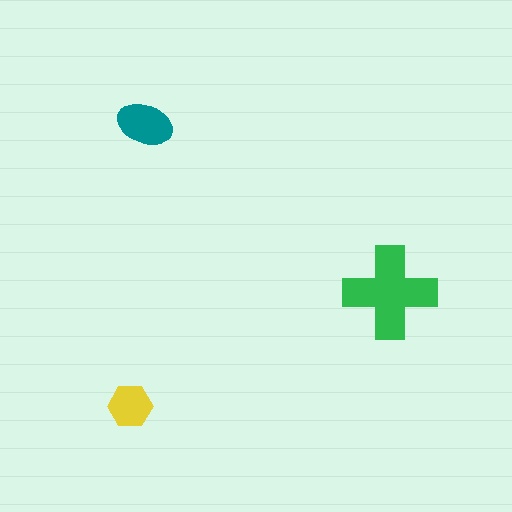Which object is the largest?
The green cross.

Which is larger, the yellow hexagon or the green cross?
The green cross.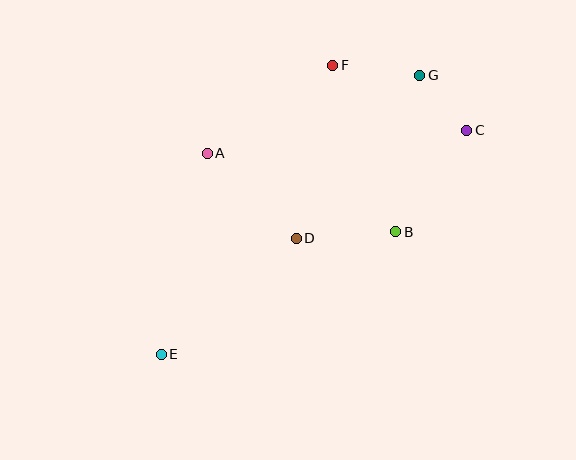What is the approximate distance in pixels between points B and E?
The distance between B and E is approximately 265 pixels.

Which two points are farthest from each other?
Points E and G are farthest from each other.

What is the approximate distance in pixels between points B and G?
The distance between B and G is approximately 158 pixels.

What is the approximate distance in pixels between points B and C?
The distance between B and C is approximately 124 pixels.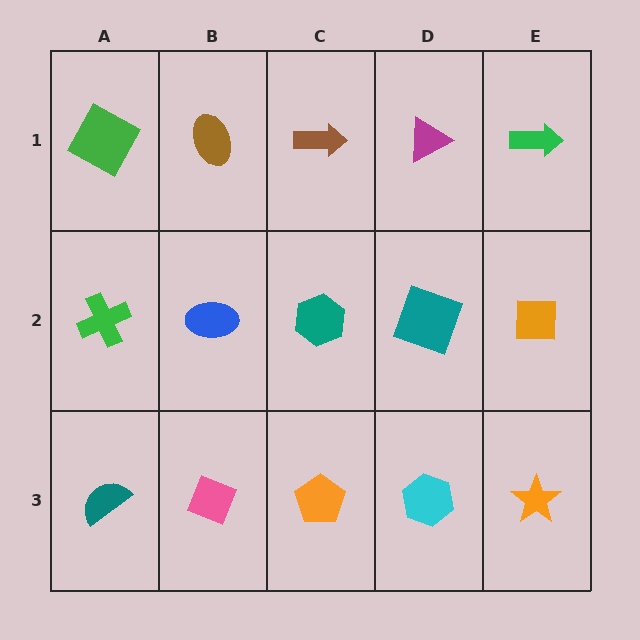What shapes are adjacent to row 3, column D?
A teal square (row 2, column D), an orange pentagon (row 3, column C), an orange star (row 3, column E).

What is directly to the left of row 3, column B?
A teal semicircle.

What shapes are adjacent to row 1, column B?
A blue ellipse (row 2, column B), a green square (row 1, column A), a brown arrow (row 1, column C).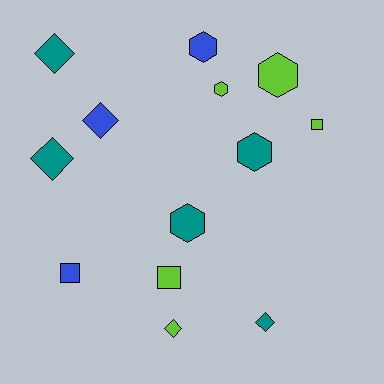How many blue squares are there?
There is 1 blue square.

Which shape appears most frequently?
Hexagon, with 5 objects.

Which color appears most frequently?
Lime, with 5 objects.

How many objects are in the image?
There are 13 objects.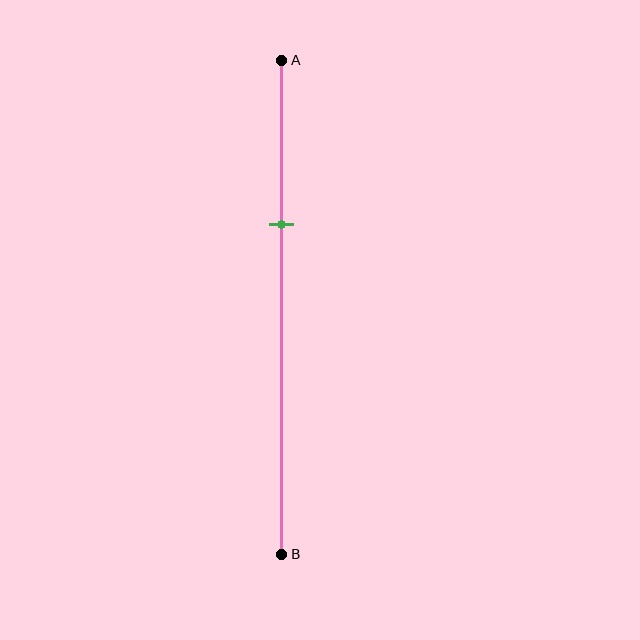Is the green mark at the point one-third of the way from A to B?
Yes, the mark is approximately at the one-third point.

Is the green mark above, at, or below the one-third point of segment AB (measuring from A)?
The green mark is approximately at the one-third point of segment AB.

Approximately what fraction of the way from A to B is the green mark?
The green mark is approximately 35% of the way from A to B.